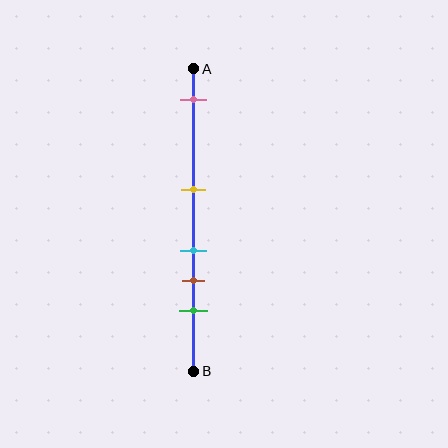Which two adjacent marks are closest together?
The cyan and brown marks are the closest adjacent pair.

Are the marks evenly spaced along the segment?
No, the marks are not evenly spaced.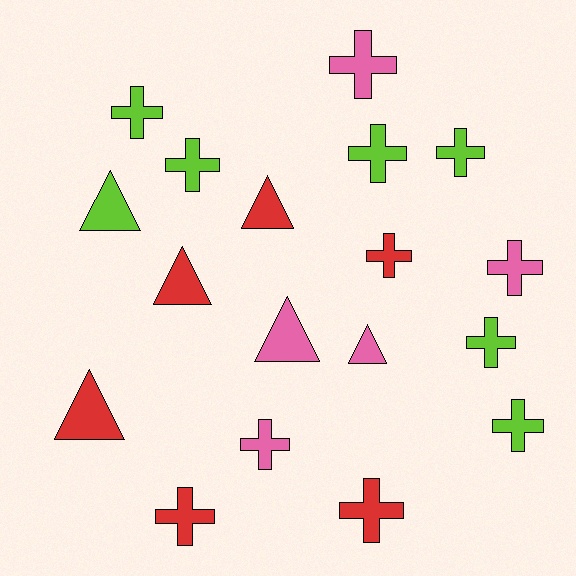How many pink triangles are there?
There are 2 pink triangles.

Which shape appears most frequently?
Cross, with 12 objects.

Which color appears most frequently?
Lime, with 7 objects.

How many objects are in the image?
There are 18 objects.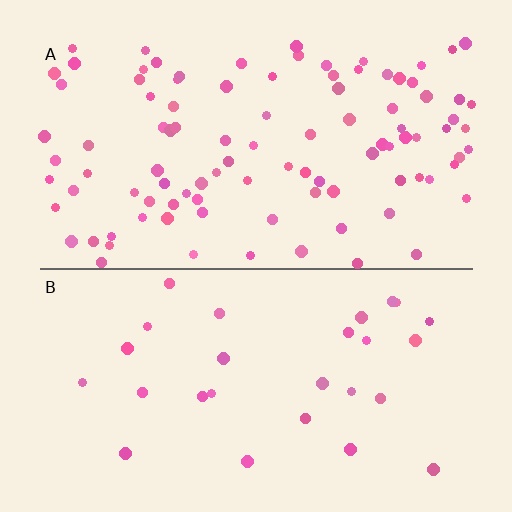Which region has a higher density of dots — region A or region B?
A (the top).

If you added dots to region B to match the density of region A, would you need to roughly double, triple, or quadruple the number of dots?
Approximately quadruple.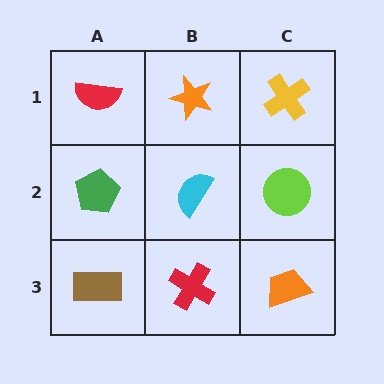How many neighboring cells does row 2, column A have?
3.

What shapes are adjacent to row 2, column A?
A red semicircle (row 1, column A), a brown rectangle (row 3, column A), a cyan semicircle (row 2, column B).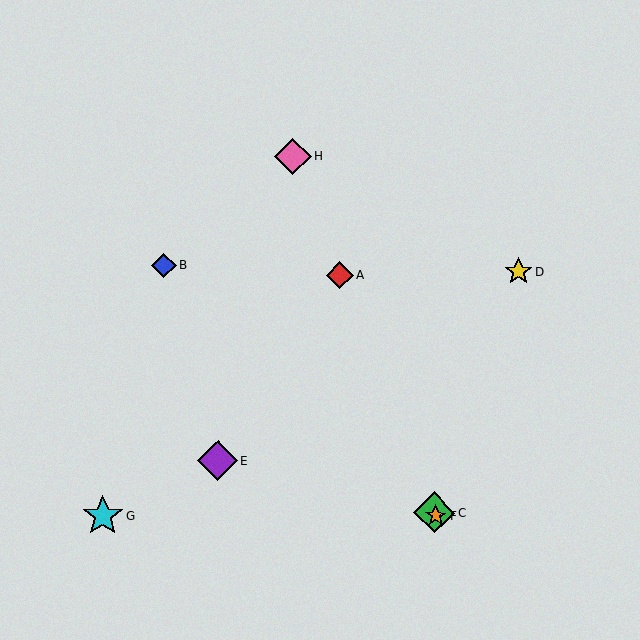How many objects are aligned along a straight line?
4 objects (A, C, F, H) are aligned along a straight line.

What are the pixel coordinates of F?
Object F is at (436, 516).